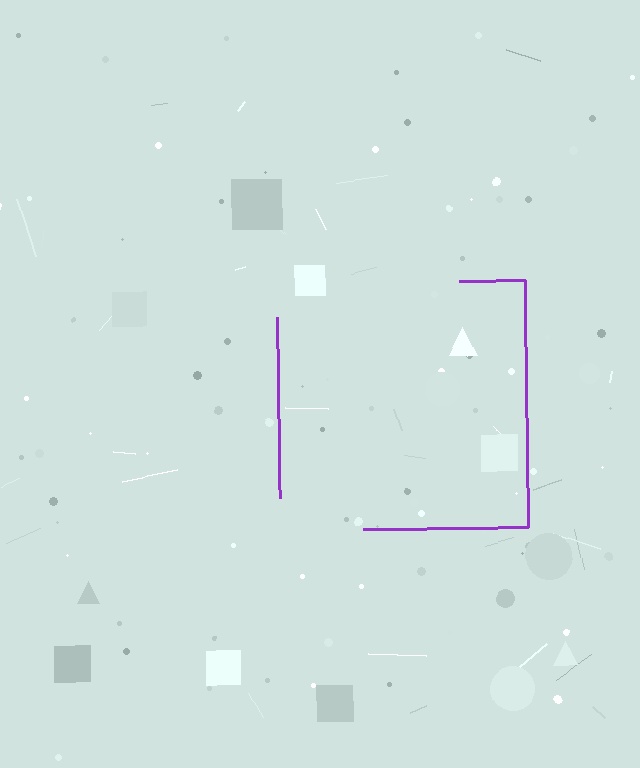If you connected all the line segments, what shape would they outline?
They would outline a square.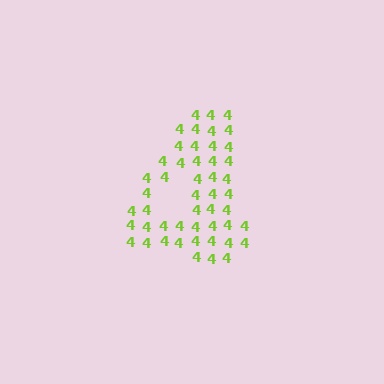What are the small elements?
The small elements are digit 4's.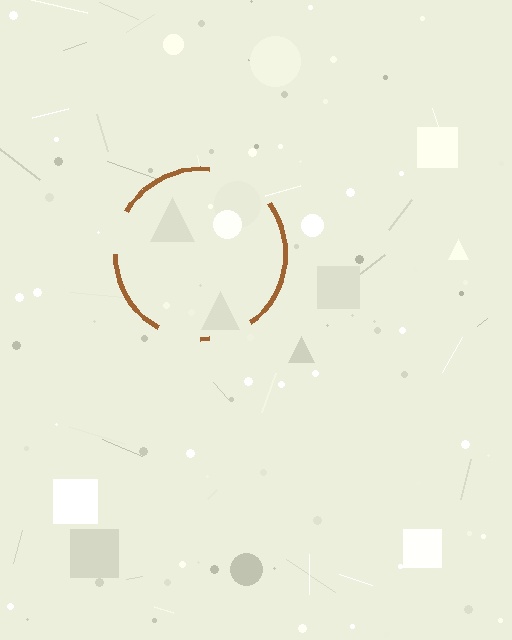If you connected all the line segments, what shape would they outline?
They would outline a circle.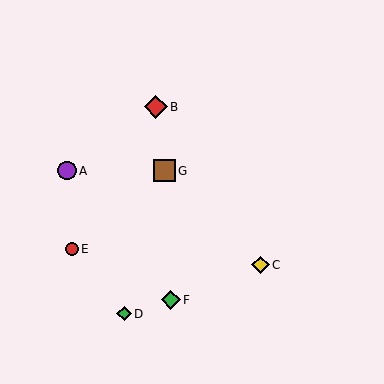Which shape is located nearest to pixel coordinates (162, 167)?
The brown square (labeled G) at (165, 171) is nearest to that location.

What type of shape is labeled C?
Shape C is a yellow diamond.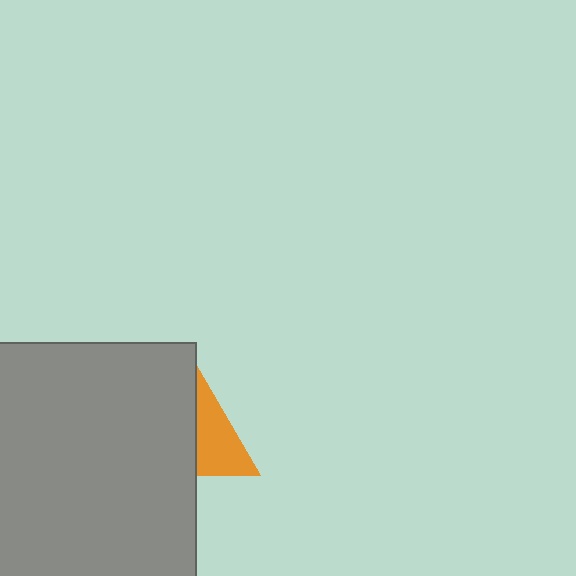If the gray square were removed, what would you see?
You would see the complete orange triangle.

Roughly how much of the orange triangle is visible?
A small part of it is visible (roughly 43%).